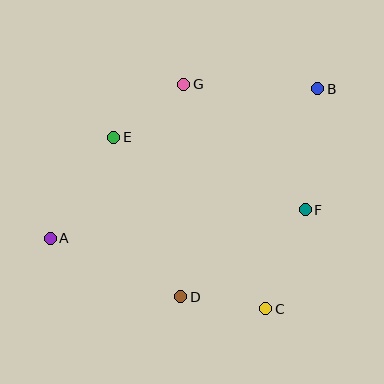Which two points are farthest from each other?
Points A and B are farthest from each other.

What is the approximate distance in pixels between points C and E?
The distance between C and E is approximately 229 pixels.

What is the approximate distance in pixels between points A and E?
The distance between A and E is approximately 119 pixels.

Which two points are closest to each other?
Points C and D are closest to each other.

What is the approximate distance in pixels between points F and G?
The distance between F and G is approximately 174 pixels.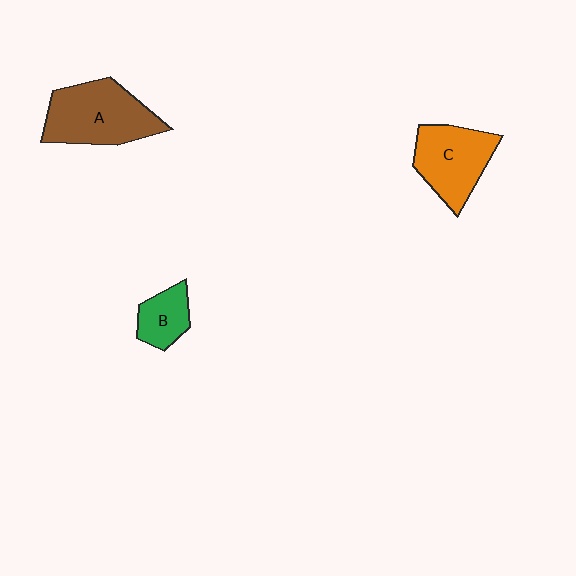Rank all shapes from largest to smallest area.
From largest to smallest: A (brown), C (orange), B (green).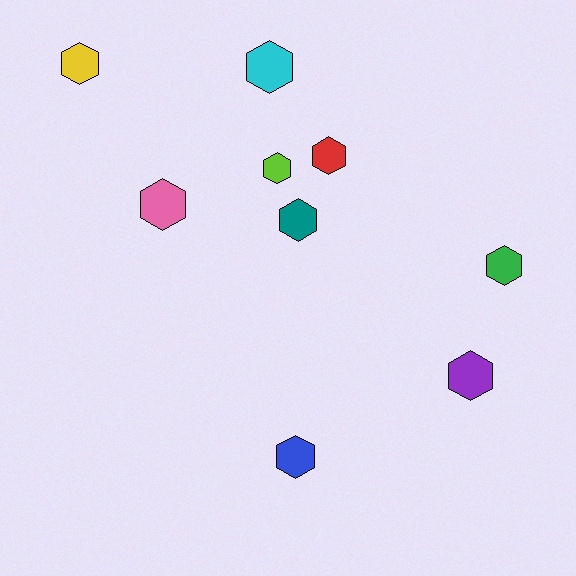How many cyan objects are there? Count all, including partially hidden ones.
There is 1 cyan object.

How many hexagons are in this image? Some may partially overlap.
There are 9 hexagons.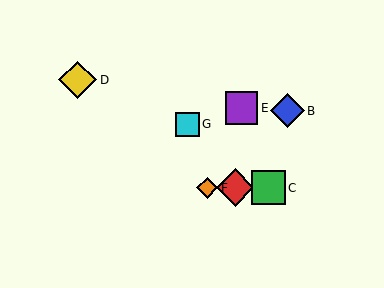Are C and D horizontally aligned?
No, C is at y≈188 and D is at y≈80.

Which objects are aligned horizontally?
Objects A, C, F are aligned horizontally.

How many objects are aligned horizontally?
3 objects (A, C, F) are aligned horizontally.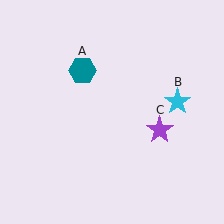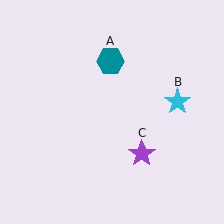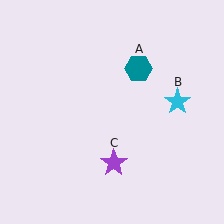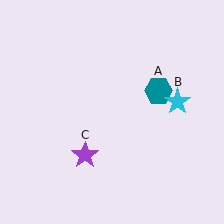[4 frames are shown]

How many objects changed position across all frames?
2 objects changed position: teal hexagon (object A), purple star (object C).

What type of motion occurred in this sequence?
The teal hexagon (object A), purple star (object C) rotated clockwise around the center of the scene.